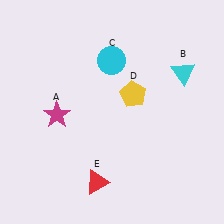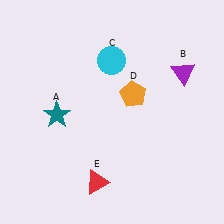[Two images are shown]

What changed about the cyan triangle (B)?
In Image 1, B is cyan. In Image 2, it changed to purple.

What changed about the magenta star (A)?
In Image 1, A is magenta. In Image 2, it changed to teal.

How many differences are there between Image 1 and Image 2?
There are 3 differences between the two images.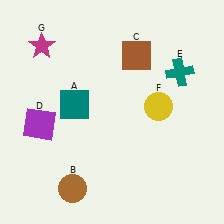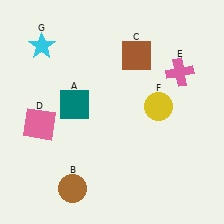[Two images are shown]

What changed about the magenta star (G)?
In Image 1, G is magenta. In Image 2, it changed to cyan.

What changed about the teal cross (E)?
In Image 1, E is teal. In Image 2, it changed to pink.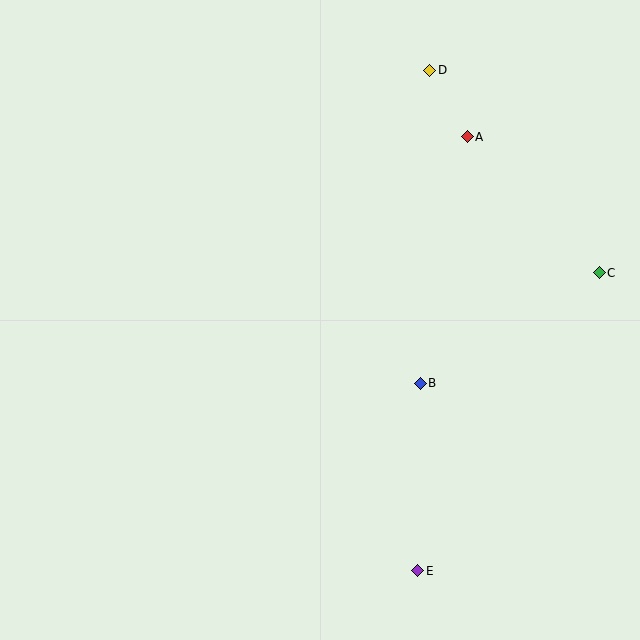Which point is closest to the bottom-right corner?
Point E is closest to the bottom-right corner.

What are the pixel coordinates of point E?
Point E is at (418, 571).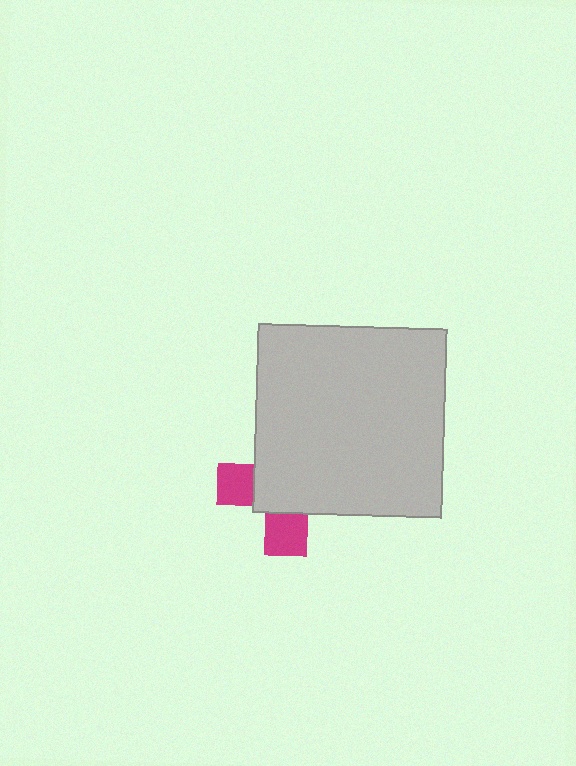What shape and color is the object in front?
The object in front is a light gray square.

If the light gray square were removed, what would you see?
You would see the complete magenta cross.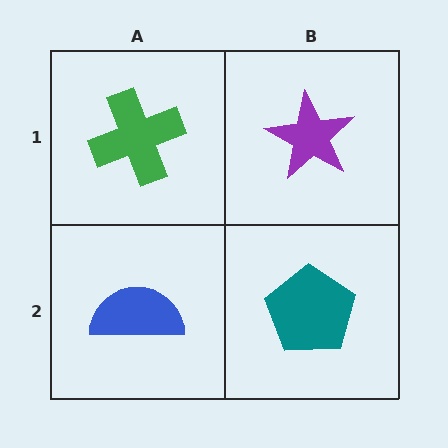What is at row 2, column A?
A blue semicircle.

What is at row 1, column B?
A purple star.